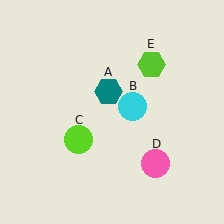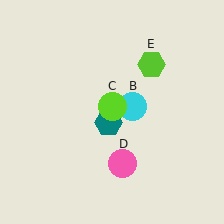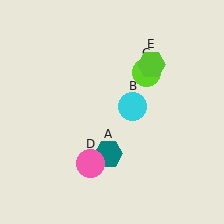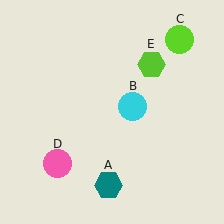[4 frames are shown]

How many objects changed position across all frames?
3 objects changed position: teal hexagon (object A), lime circle (object C), pink circle (object D).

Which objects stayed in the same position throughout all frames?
Cyan circle (object B) and lime hexagon (object E) remained stationary.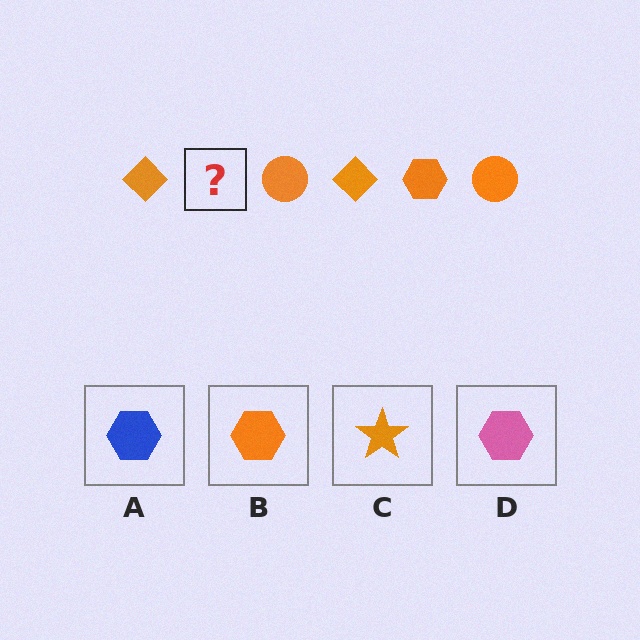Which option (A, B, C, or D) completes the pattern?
B.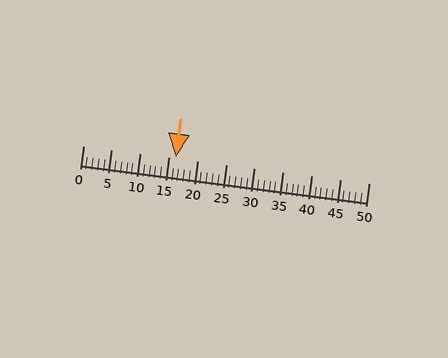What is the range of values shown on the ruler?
The ruler shows values from 0 to 50.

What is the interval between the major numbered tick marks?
The major tick marks are spaced 5 units apart.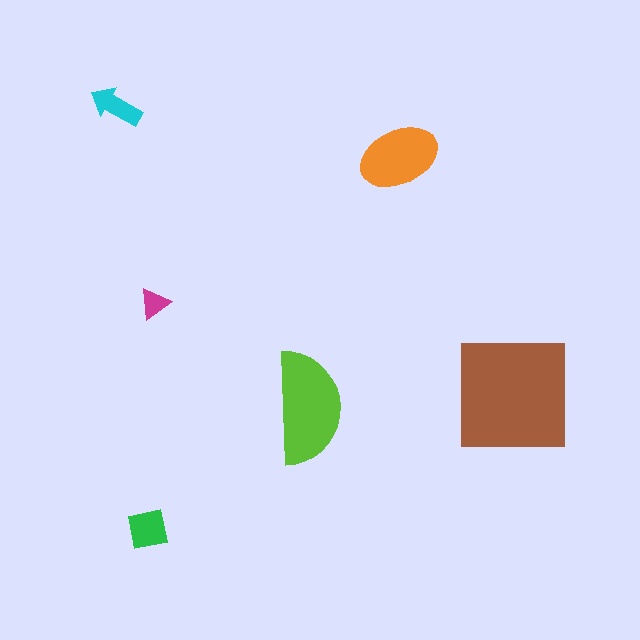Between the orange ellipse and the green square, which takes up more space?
The orange ellipse.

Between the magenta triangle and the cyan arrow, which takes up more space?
The cyan arrow.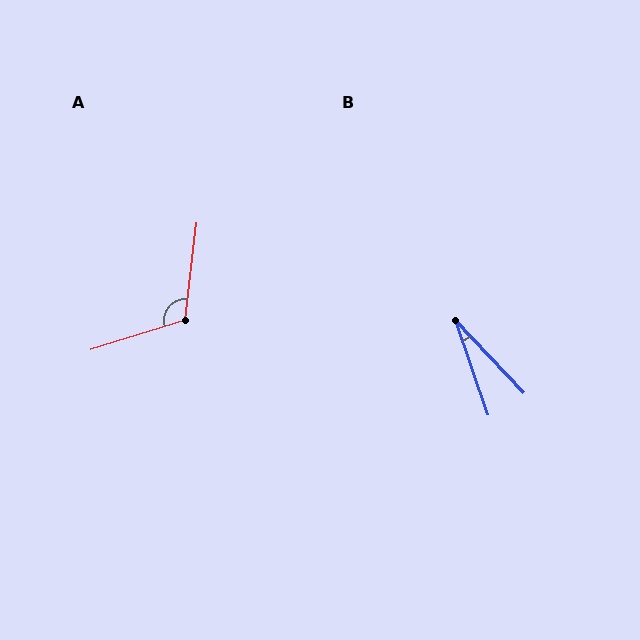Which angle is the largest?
A, at approximately 114 degrees.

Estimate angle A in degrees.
Approximately 114 degrees.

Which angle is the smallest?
B, at approximately 24 degrees.